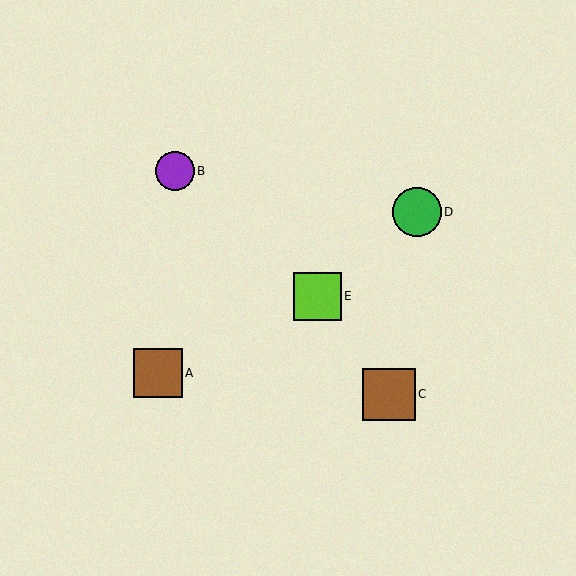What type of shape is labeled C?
Shape C is a brown square.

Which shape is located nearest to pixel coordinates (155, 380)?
The brown square (labeled A) at (157, 373) is nearest to that location.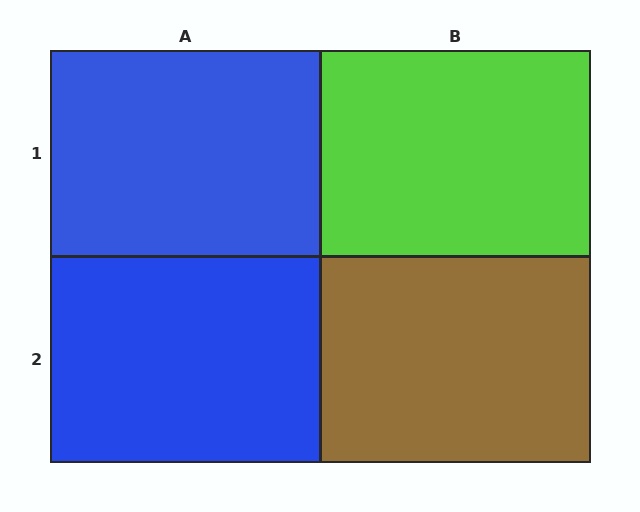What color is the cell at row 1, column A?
Blue.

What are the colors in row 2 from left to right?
Blue, brown.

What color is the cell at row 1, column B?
Lime.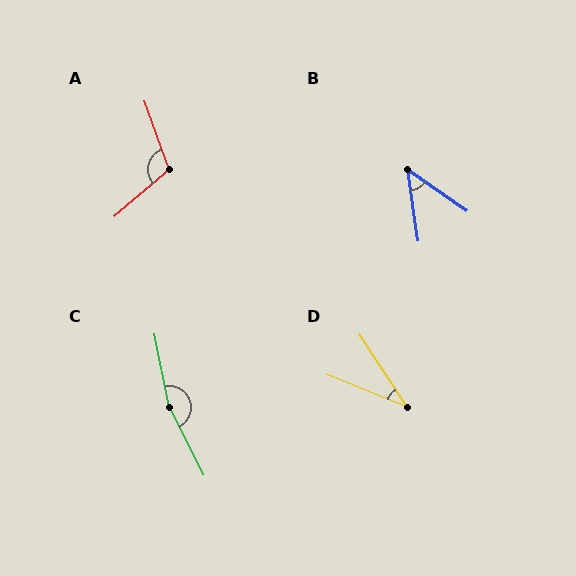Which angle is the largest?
C, at approximately 165 degrees.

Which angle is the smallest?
D, at approximately 35 degrees.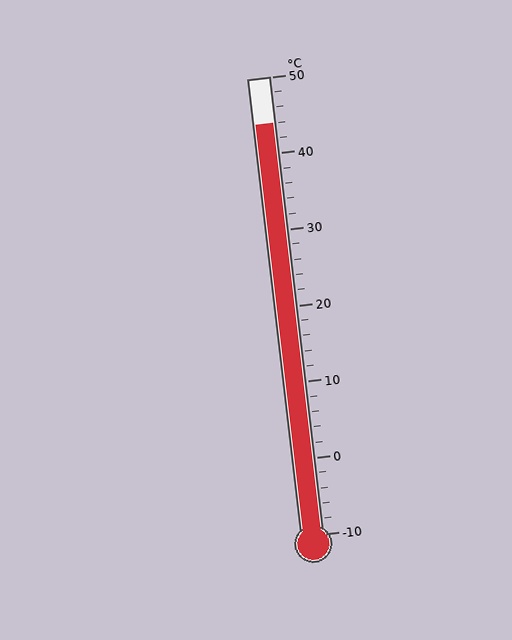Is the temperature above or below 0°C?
The temperature is above 0°C.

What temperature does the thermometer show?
The thermometer shows approximately 44°C.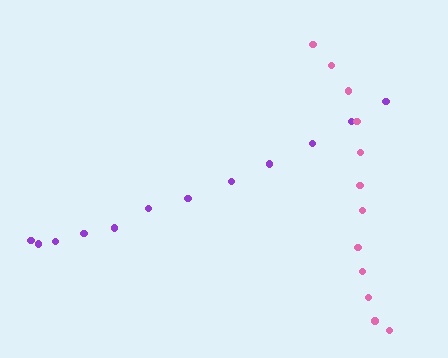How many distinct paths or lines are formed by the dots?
There are 2 distinct paths.